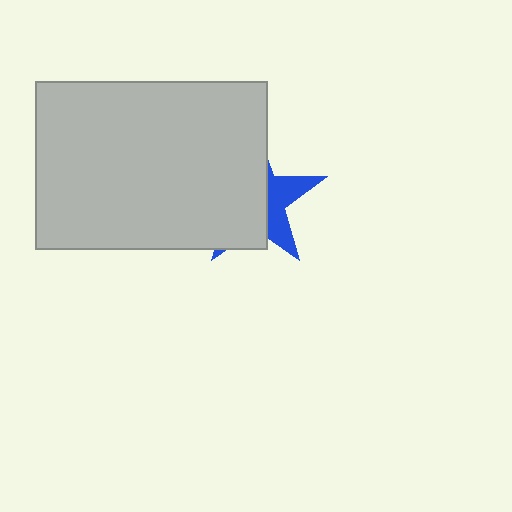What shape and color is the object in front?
The object in front is a light gray rectangle.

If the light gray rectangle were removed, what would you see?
You would see the complete blue star.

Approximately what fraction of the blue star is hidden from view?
Roughly 65% of the blue star is hidden behind the light gray rectangle.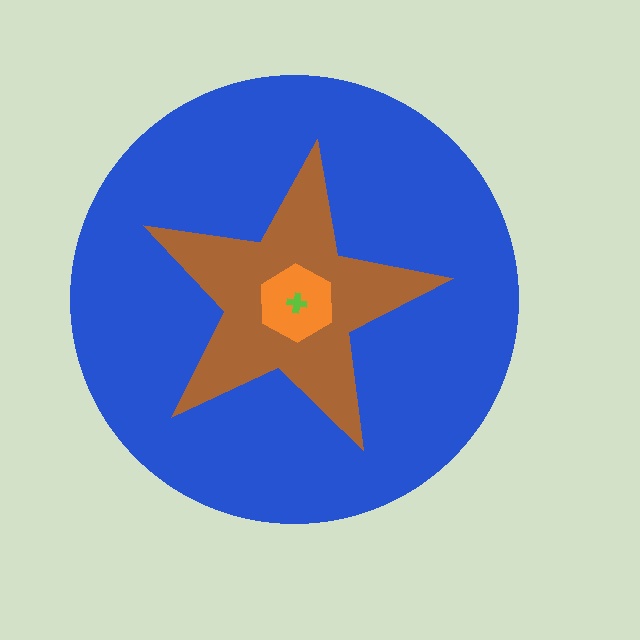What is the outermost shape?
The blue circle.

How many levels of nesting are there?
4.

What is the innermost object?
The lime cross.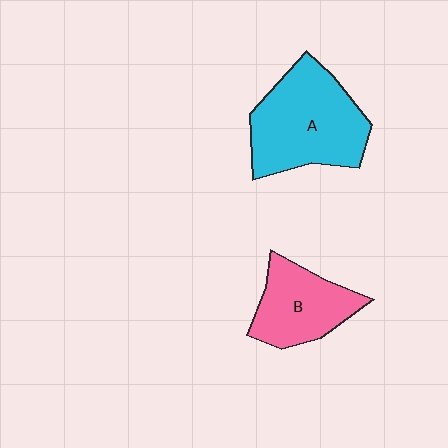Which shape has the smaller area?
Shape B (pink).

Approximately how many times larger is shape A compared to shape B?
Approximately 1.5 times.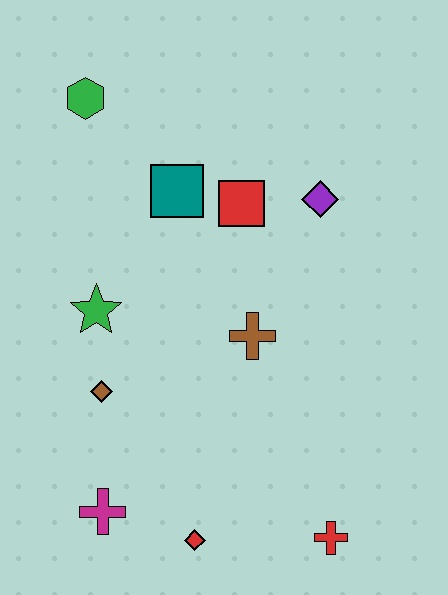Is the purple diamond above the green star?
Yes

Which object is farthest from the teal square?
The red cross is farthest from the teal square.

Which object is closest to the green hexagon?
The teal square is closest to the green hexagon.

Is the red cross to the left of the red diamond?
No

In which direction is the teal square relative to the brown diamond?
The teal square is above the brown diamond.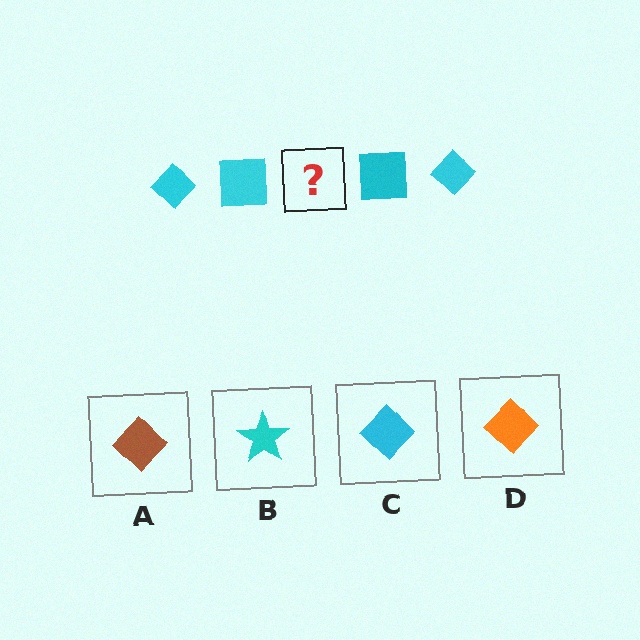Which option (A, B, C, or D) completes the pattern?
C.